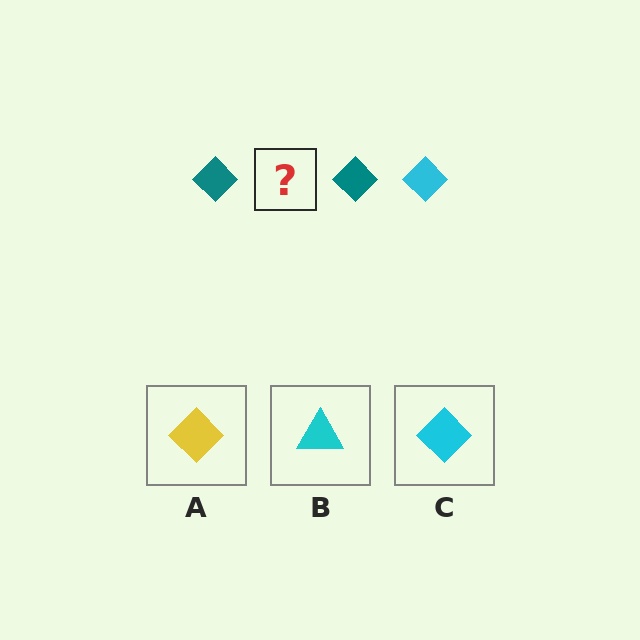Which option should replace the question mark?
Option C.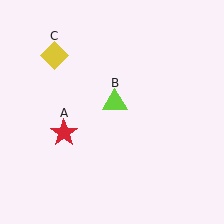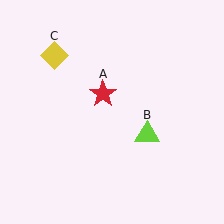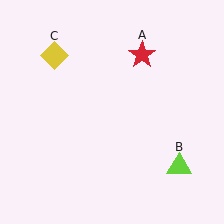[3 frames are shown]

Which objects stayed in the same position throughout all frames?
Yellow diamond (object C) remained stationary.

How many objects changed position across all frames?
2 objects changed position: red star (object A), lime triangle (object B).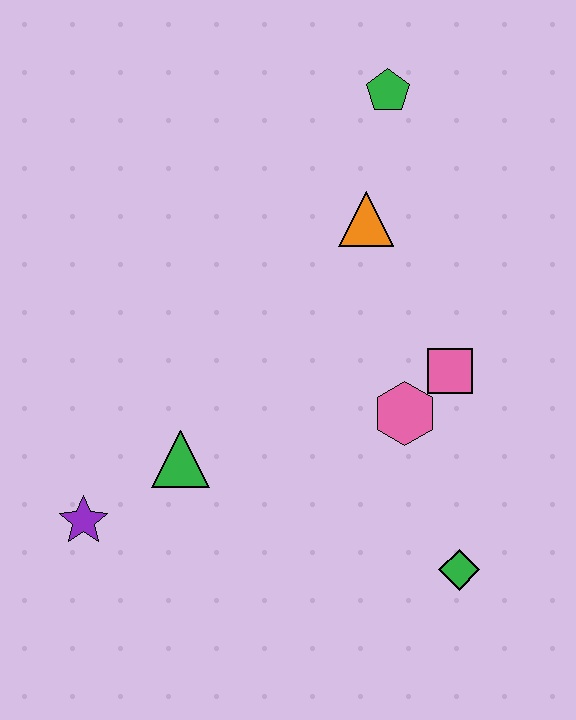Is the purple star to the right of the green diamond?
No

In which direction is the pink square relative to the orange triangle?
The pink square is below the orange triangle.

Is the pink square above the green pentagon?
No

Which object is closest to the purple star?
The green triangle is closest to the purple star.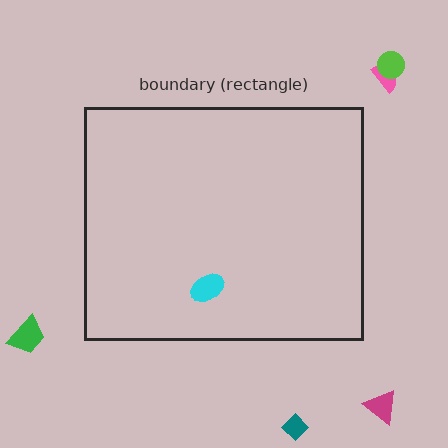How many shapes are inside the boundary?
1 inside, 5 outside.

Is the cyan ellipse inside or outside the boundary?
Inside.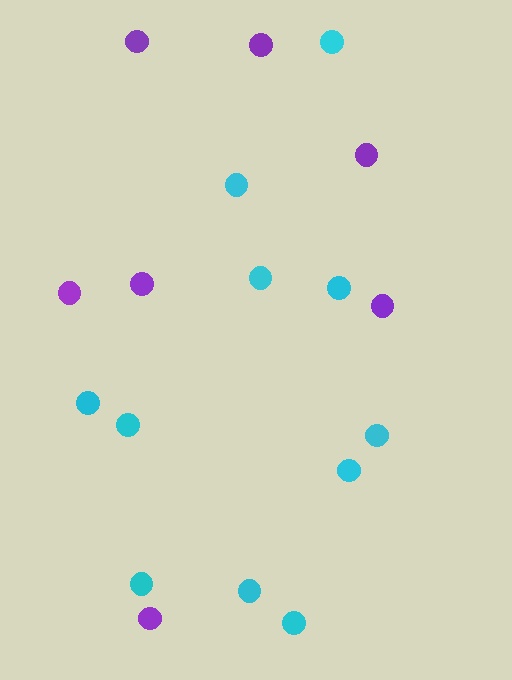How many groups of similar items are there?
There are 2 groups: one group of purple circles (7) and one group of cyan circles (11).